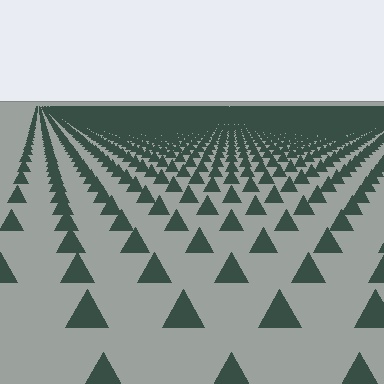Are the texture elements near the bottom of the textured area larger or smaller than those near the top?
Larger. Near the bottom, elements are closer to the viewer and appear at a bigger on-screen size.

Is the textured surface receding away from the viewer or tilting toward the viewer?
The surface is receding away from the viewer. Texture elements get smaller and denser toward the top.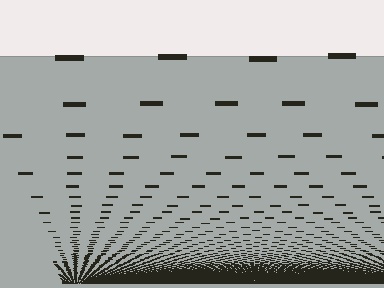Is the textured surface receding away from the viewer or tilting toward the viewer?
The surface appears to tilt toward the viewer. Texture elements get larger and sparser toward the top.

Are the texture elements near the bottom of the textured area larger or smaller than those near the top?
Smaller. The gradient is inverted — elements near the bottom are smaller and denser.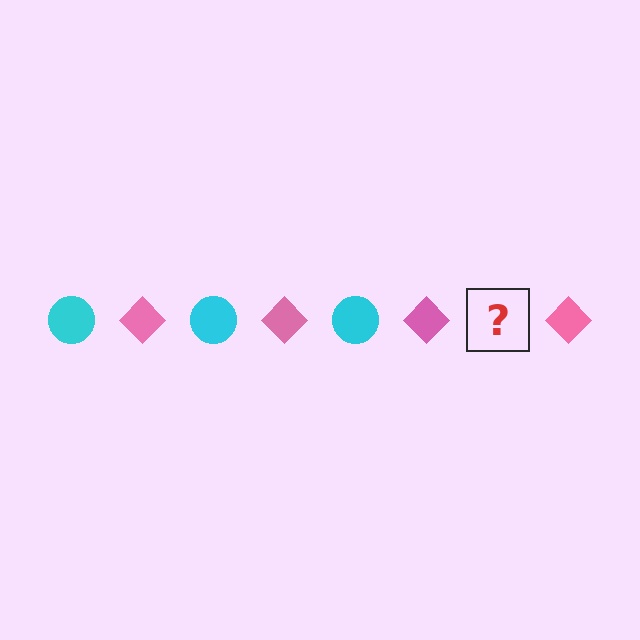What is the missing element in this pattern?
The missing element is a cyan circle.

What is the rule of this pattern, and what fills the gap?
The rule is that the pattern alternates between cyan circle and pink diamond. The gap should be filled with a cyan circle.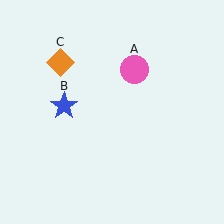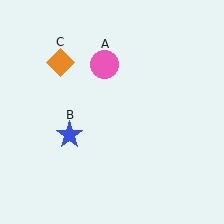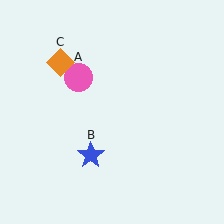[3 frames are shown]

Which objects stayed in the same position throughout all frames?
Orange diamond (object C) remained stationary.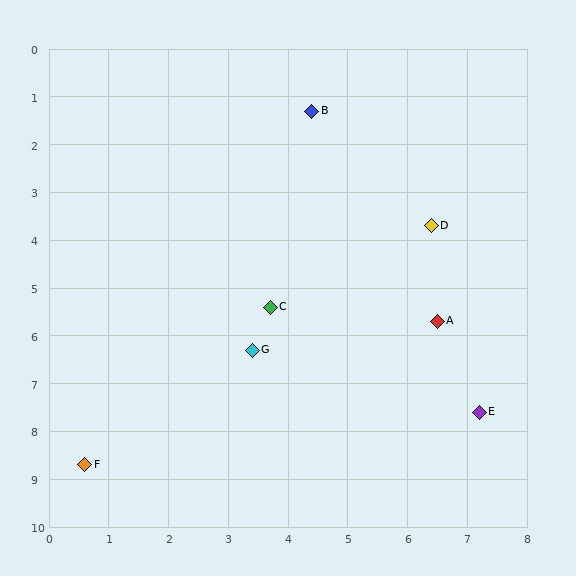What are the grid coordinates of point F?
Point F is at approximately (0.6, 8.7).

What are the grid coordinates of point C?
Point C is at approximately (3.7, 5.4).